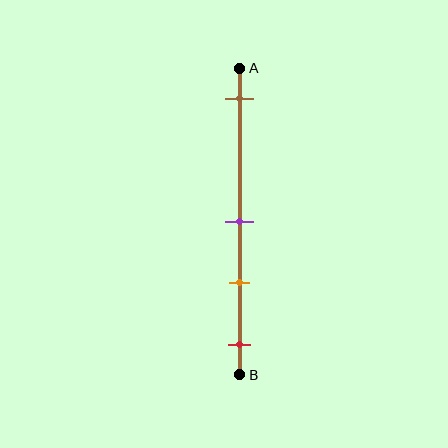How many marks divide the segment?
There are 4 marks dividing the segment.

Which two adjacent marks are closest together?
The purple and orange marks are the closest adjacent pair.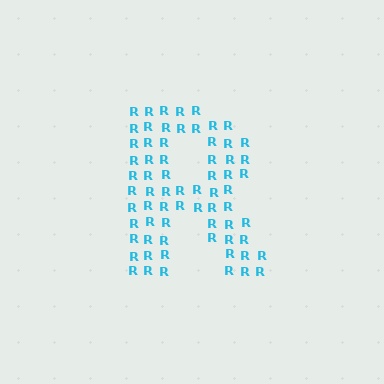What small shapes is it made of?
It is made of small letter R's.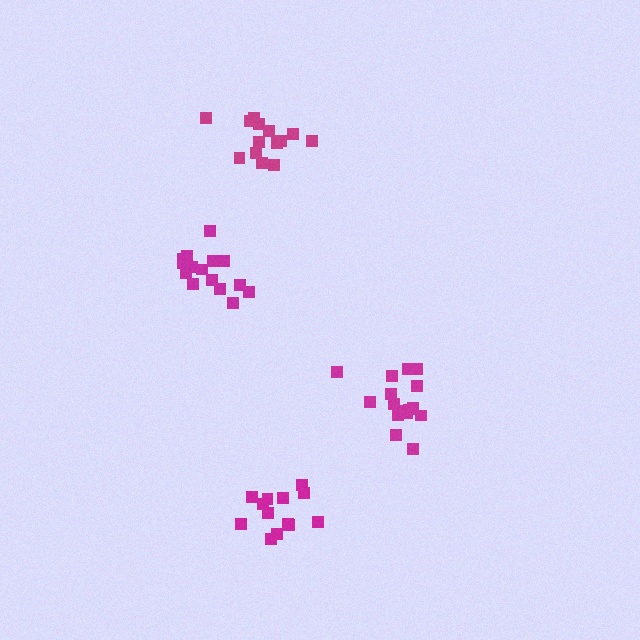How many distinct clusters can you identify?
There are 4 distinct clusters.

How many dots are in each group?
Group 1: 16 dots, Group 2: 15 dots, Group 3: 13 dots, Group 4: 15 dots (59 total).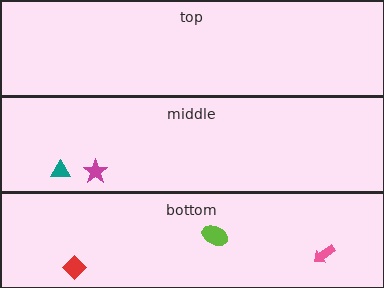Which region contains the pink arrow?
The bottom region.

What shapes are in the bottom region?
The red diamond, the lime ellipse, the pink arrow.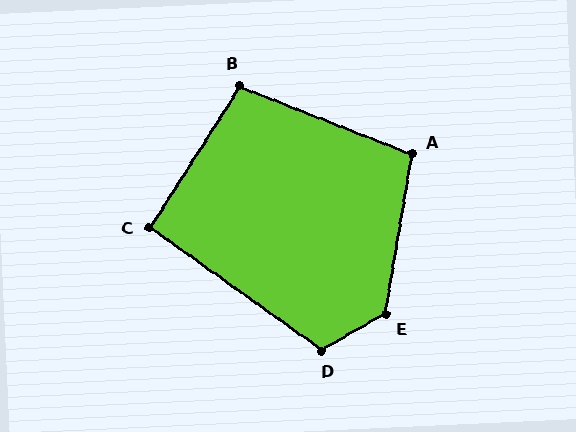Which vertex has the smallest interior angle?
C, at approximately 93 degrees.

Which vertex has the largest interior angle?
E, at approximately 129 degrees.